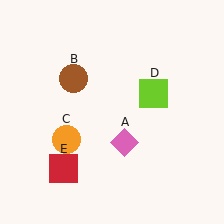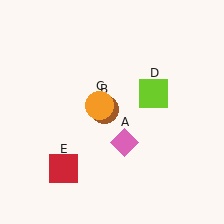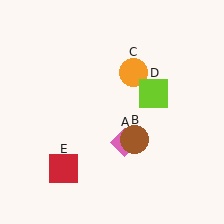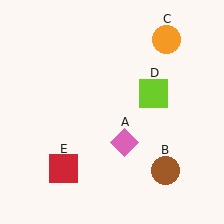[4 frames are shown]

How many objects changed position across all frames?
2 objects changed position: brown circle (object B), orange circle (object C).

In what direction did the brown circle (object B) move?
The brown circle (object B) moved down and to the right.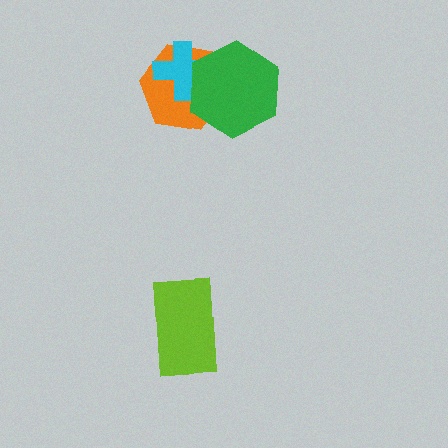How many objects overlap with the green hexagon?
2 objects overlap with the green hexagon.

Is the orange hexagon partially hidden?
Yes, it is partially covered by another shape.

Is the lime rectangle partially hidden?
No, no other shape covers it.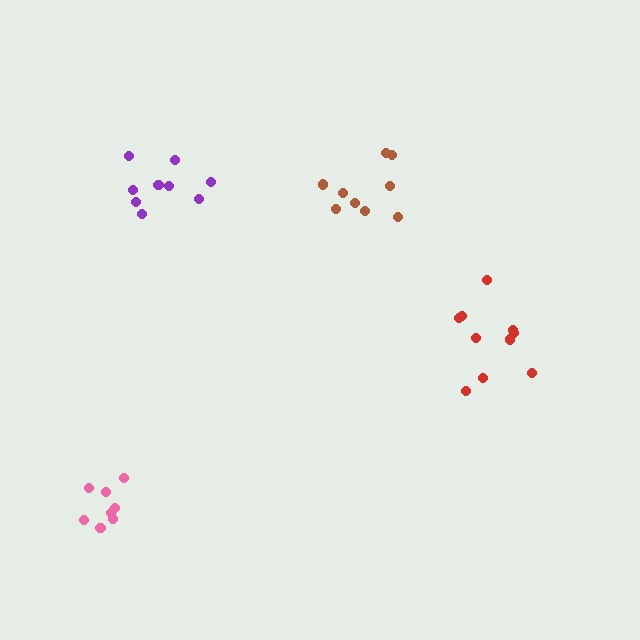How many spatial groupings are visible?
There are 4 spatial groupings.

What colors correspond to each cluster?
The clusters are colored: red, brown, pink, purple.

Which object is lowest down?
The pink cluster is bottommost.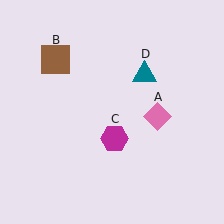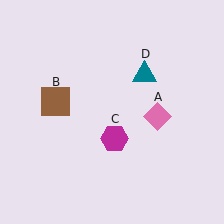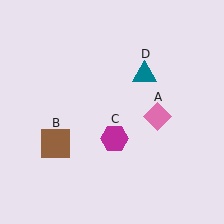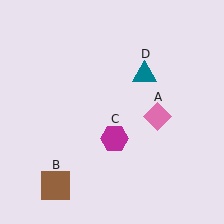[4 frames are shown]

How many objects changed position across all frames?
1 object changed position: brown square (object B).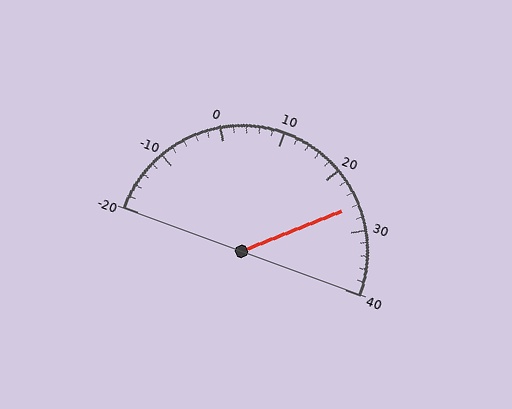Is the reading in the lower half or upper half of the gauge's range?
The reading is in the upper half of the range (-20 to 40).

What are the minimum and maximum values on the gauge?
The gauge ranges from -20 to 40.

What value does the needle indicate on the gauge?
The needle indicates approximately 26.